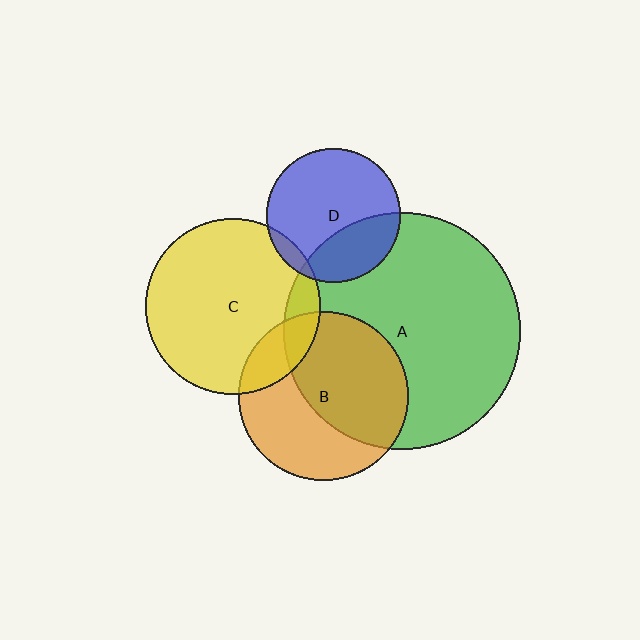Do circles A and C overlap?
Yes.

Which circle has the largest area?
Circle A (green).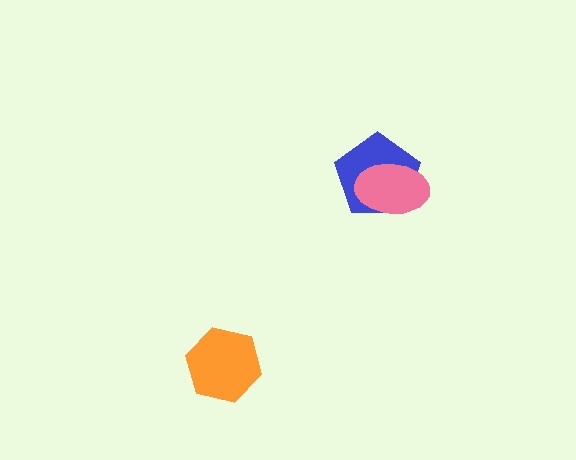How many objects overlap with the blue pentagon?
1 object overlaps with the blue pentagon.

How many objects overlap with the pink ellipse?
1 object overlaps with the pink ellipse.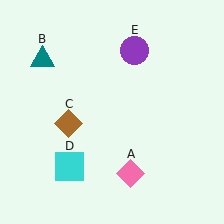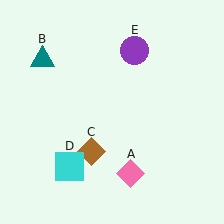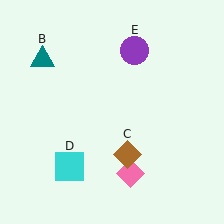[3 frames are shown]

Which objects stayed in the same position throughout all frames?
Pink diamond (object A) and teal triangle (object B) and cyan square (object D) and purple circle (object E) remained stationary.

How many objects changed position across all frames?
1 object changed position: brown diamond (object C).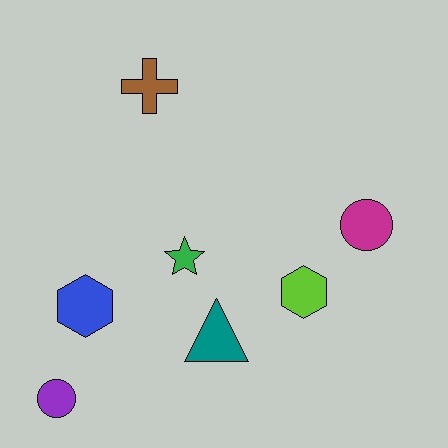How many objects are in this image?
There are 7 objects.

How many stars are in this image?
There is 1 star.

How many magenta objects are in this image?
There is 1 magenta object.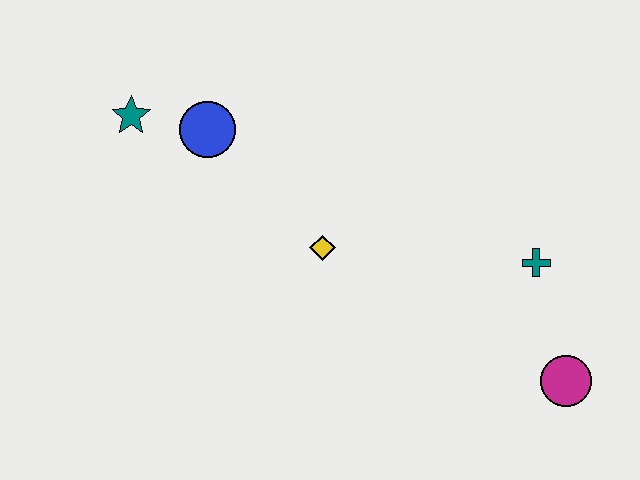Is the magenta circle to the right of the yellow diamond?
Yes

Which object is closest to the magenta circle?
The teal cross is closest to the magenta circle.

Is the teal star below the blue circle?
No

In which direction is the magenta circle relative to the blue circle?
The magenta circle is to the right of the blue circle.